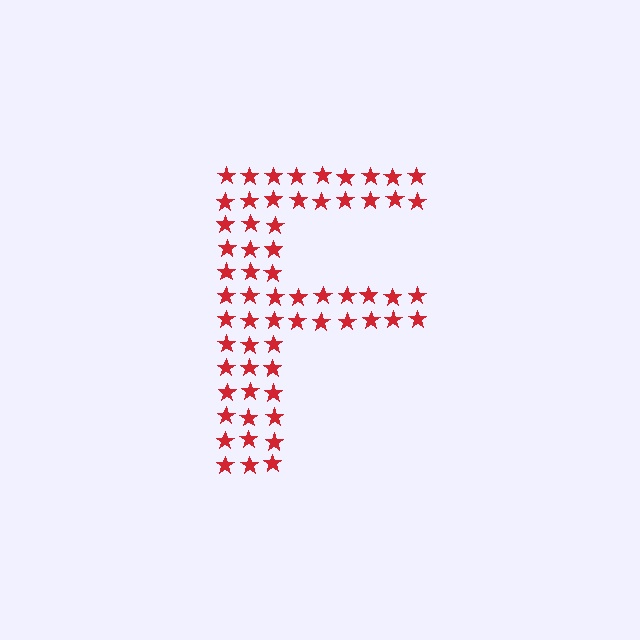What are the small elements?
The small elements are stars.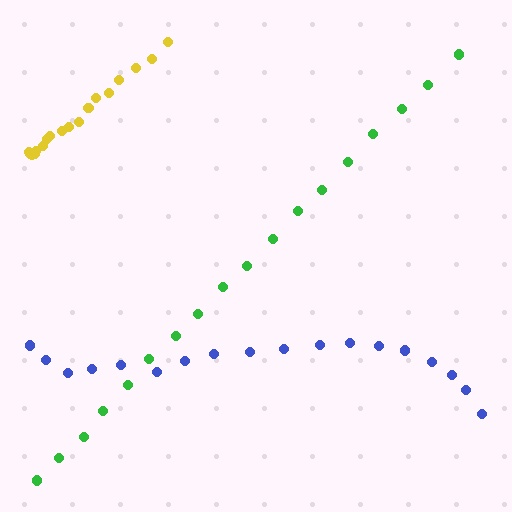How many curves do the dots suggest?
There are 3 distinct paths.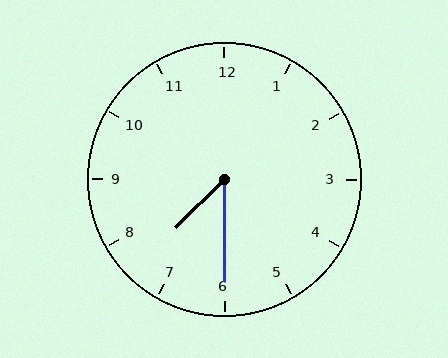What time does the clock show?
7:30.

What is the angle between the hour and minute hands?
Approximately 45 degrees.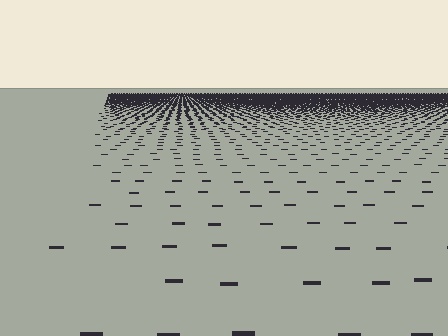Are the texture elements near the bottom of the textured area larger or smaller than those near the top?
Larger. Near the bottom, elements are closer to the viewer and appear at a bigger on-screen size.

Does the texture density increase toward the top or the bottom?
Density increases toward the top.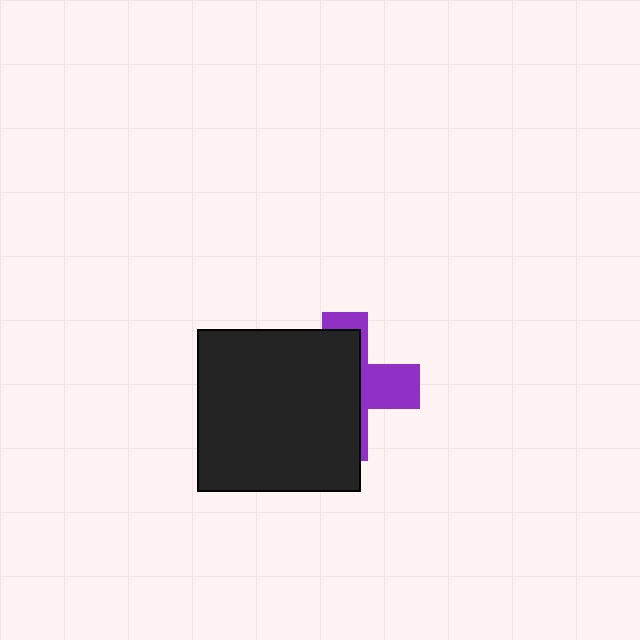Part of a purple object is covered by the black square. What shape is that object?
It is a cross.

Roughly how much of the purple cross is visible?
A small part of it is visible (roughly 35%).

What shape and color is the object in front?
The object in front is a black square.